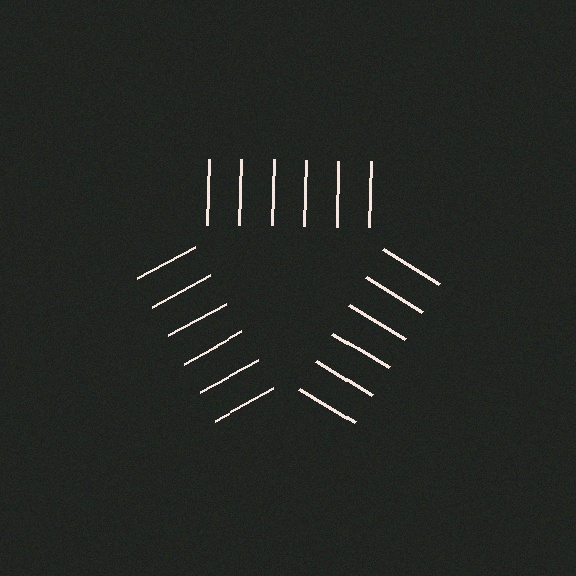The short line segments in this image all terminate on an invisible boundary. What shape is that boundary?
An illusory triangle — the line segments terminate on its edges but no continuous stroke is drawn.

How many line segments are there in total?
18 — 6 along each of the 3 edges.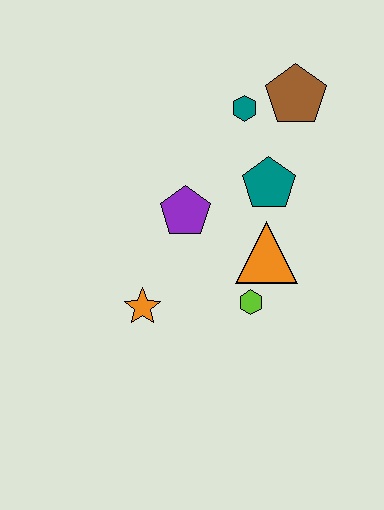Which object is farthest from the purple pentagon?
The brown pentagon is farthest from the purple pentagon.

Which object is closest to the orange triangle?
The lime hexagon is closest to the orange triangle.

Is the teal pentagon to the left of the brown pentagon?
Yes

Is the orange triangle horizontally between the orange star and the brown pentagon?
Yes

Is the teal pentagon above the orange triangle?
Yes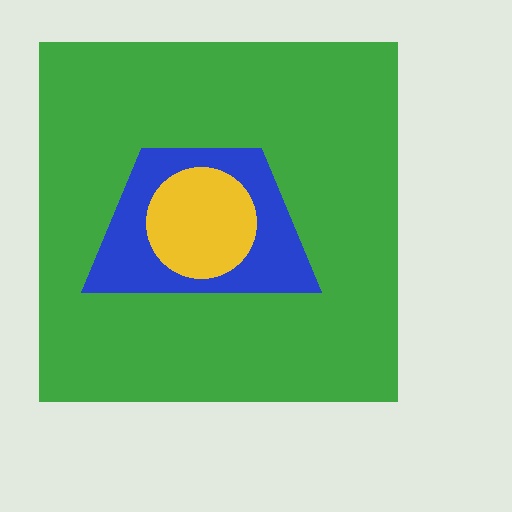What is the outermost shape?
The green square.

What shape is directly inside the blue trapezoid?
The yellow circle.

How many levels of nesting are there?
3.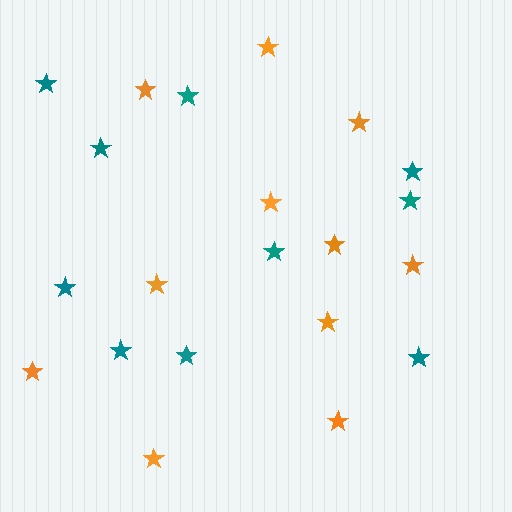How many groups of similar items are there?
There are 2 groups: one group of teal stars (10) and one group of orange stars (11).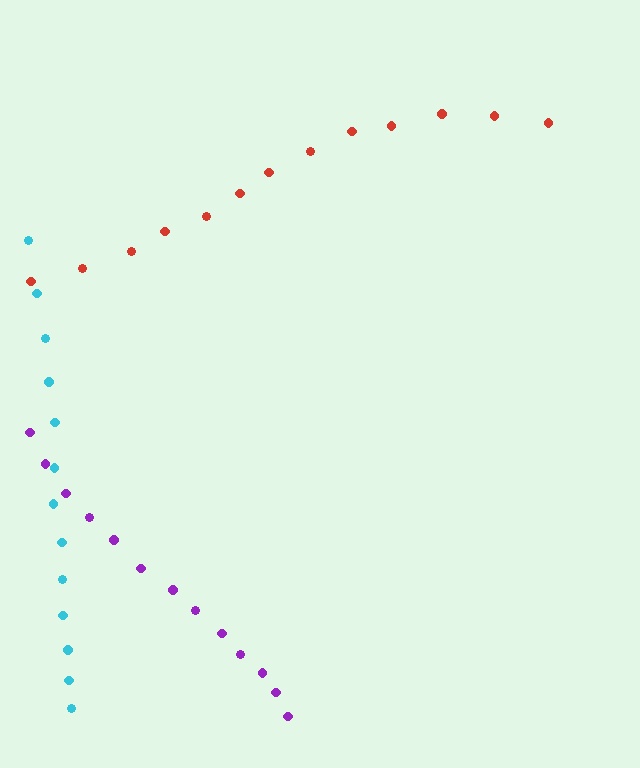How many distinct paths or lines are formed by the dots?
There are 3 distinct paths.